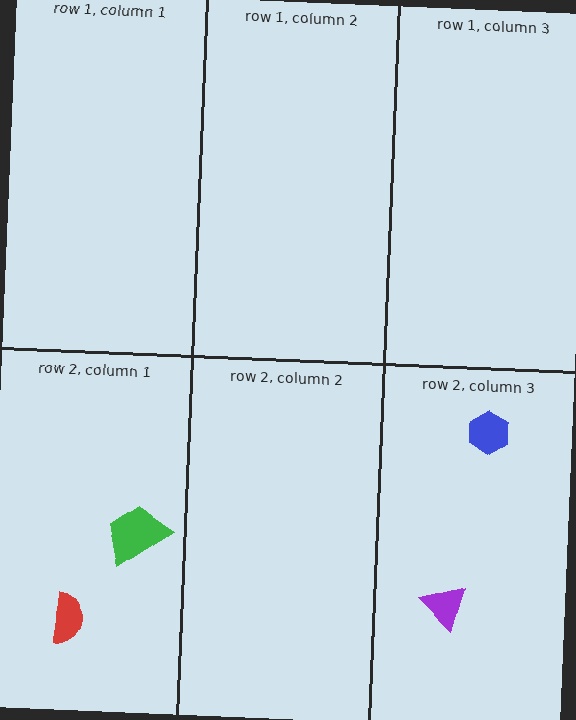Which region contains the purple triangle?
The row 2, column 3 region.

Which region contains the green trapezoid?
The row 2, column 1 region.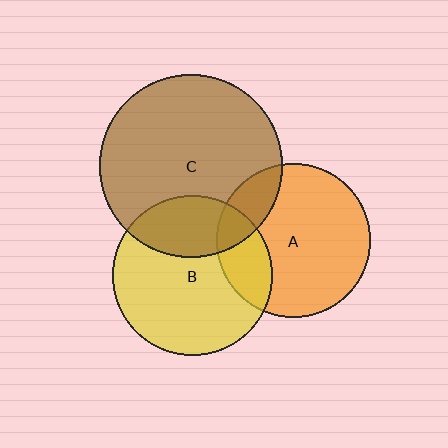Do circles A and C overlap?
Yes.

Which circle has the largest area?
Circle C (brown).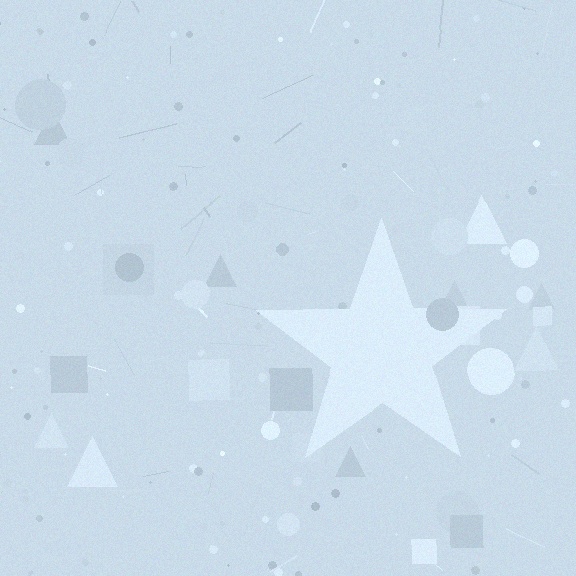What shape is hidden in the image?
A star is hidden in the image.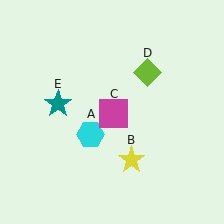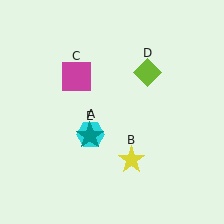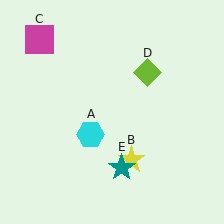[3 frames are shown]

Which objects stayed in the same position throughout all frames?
Cyan hexagon (object A) and yellow star (object B) and lime diamond (object D) remained stationary.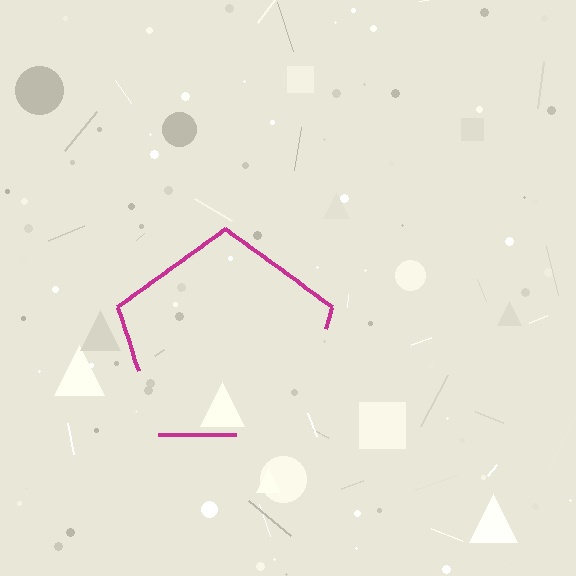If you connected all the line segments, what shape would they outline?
They would outline a pentagon.